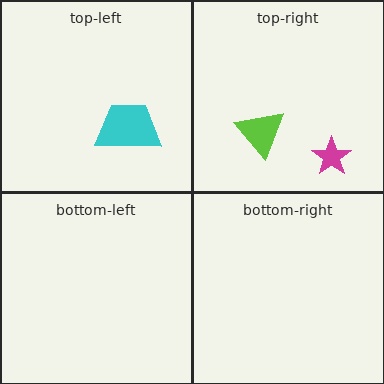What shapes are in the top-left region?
The cyan trapezoid.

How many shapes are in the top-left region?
1.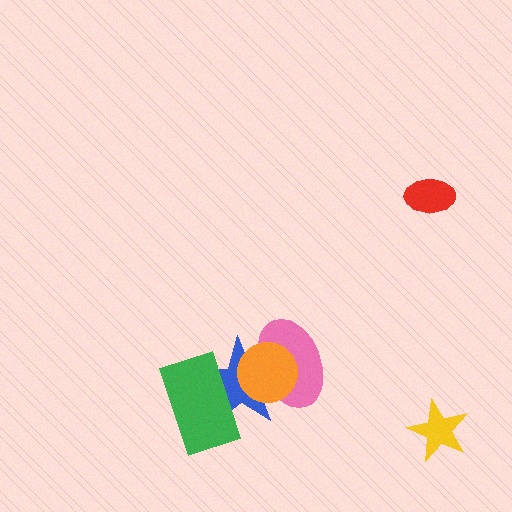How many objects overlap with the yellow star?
0 objects overlap with the yellow star.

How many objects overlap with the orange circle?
2 objects overlap with the orange circle.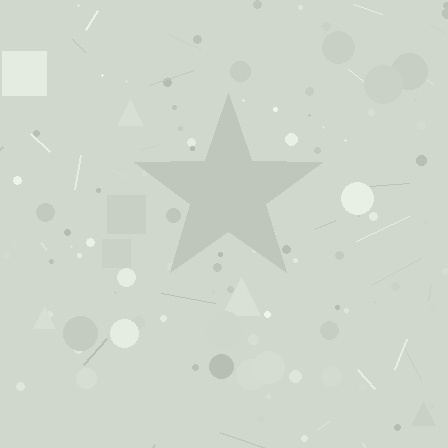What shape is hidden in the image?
A star is hidden in the image.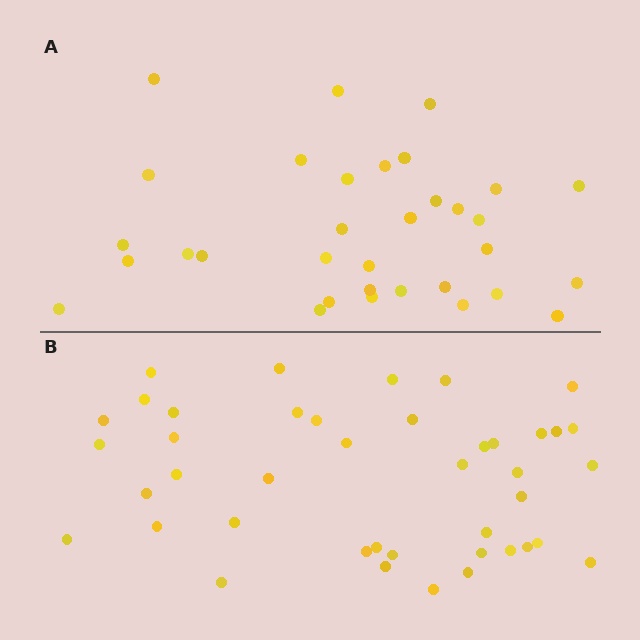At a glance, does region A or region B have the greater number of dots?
Region B (the bottom region) has more dots.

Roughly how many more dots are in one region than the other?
Region B has roughly 8 or so more dots than region A.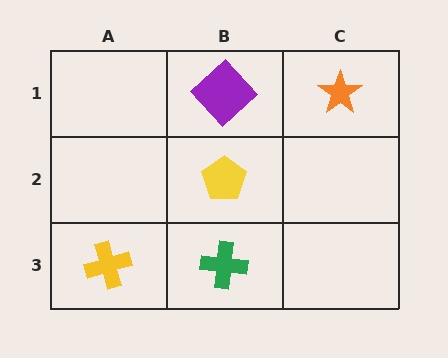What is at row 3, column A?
A yellow cross.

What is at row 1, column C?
An orange star.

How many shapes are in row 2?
1 shape.